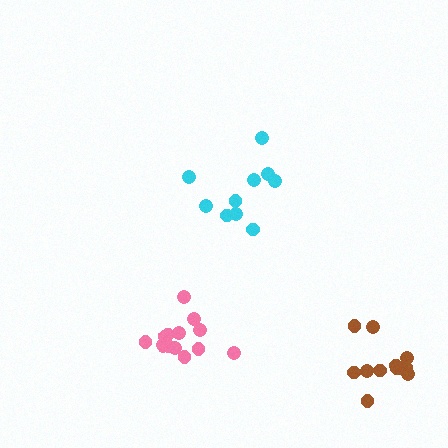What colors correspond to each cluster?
The clusters are colored: cyan, pink, brown.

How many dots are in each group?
Group 1: 10 dots, Group 2: 13 dots, Group 3: 13 dots (36 total).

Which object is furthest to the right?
The brown cluster is rightmost.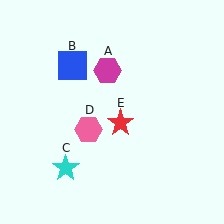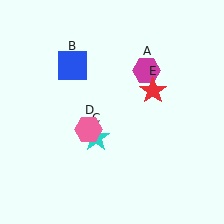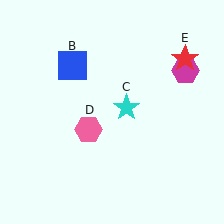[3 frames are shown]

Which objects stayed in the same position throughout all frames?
Blue square (object B) and pink hexagon (object D) remained stationary.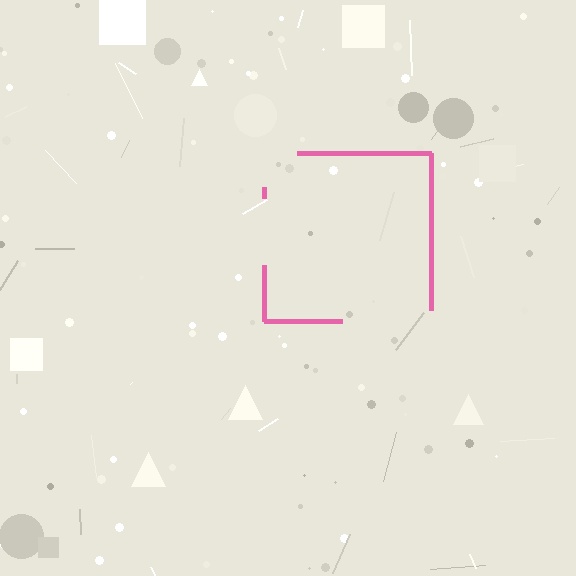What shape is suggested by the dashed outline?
The dashed outline suggests a square.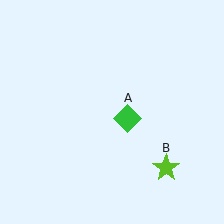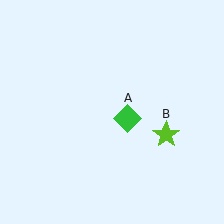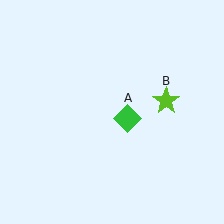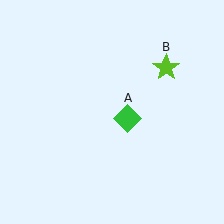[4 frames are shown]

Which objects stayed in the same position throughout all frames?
Green diamond (object A) remained stationary.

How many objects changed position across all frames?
1 object changed position: lime star (object B).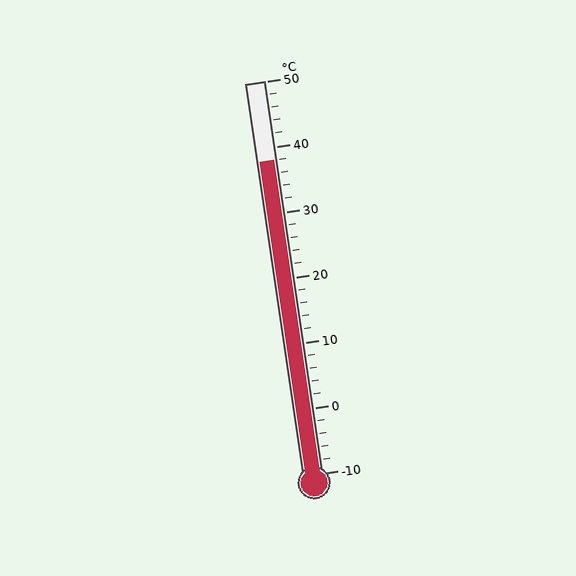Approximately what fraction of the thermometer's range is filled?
The thermometer is filled to approximately 80% of its range.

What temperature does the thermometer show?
The thermometer shows approximately 38°C.